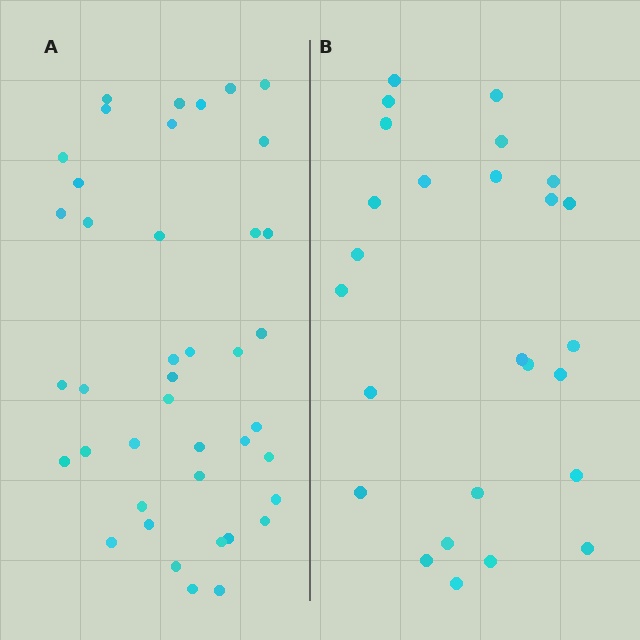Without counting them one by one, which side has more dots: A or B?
Region A (the left region) has more dots.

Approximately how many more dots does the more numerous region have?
Region A has approximately 15 more dots than region B.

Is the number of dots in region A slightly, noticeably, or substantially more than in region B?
Region A has substantially more. The ratio is roughly 1.6 to 1.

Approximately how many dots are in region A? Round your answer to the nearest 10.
About 40 dots. (The exact count is 41, which rounds to 40.)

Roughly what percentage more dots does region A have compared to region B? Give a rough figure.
About 60% more.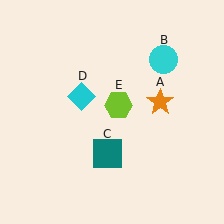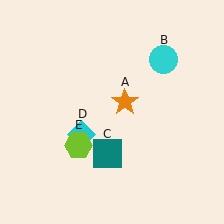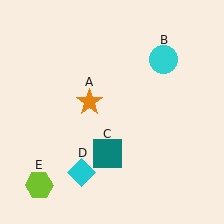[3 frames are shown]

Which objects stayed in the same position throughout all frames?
Cyan circle (object B) and teal square (object C) remained stationary.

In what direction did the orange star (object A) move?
The orange star (object A) moved left.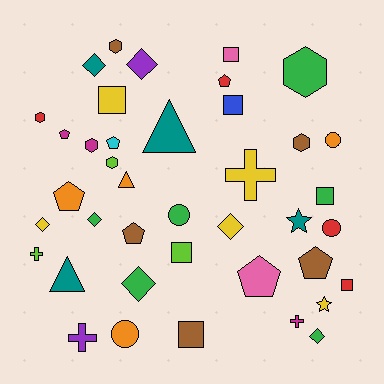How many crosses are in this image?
There are 4 crosses.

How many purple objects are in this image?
There are 2 purple objects.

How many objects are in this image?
There are 40 objects.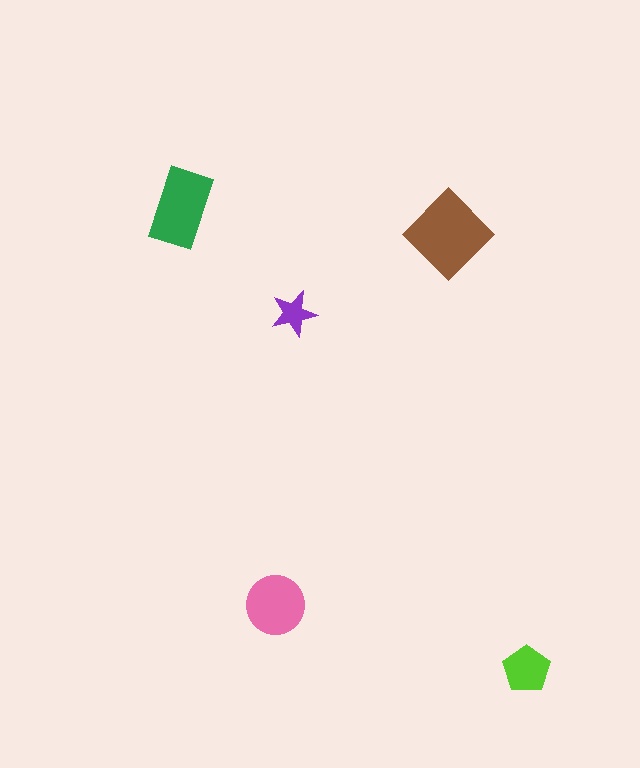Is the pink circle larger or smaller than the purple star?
Larger.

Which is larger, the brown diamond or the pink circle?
The brown diamond.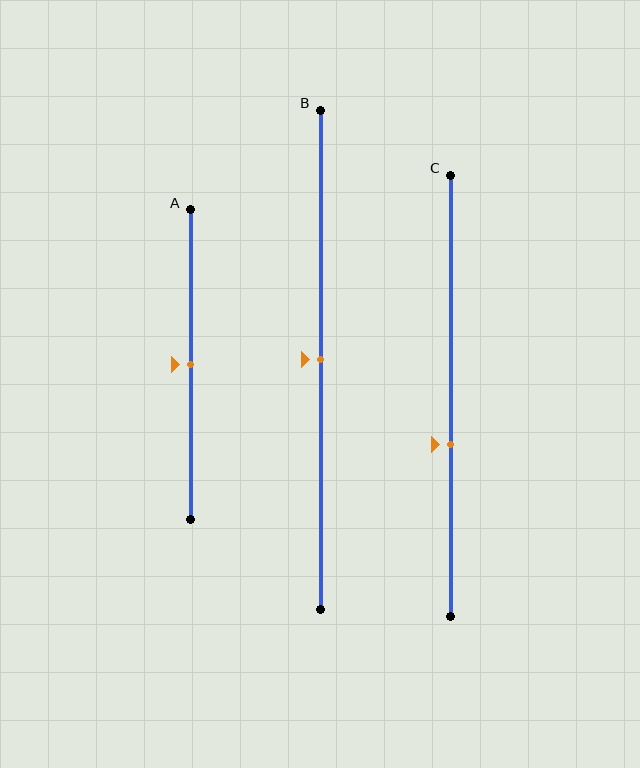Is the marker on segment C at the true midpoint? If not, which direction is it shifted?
No, the marker on segment C is shifted downward by about 11% of the segment length.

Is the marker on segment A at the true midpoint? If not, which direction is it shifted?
Yes, the marker on segment A is at the true midpoint.